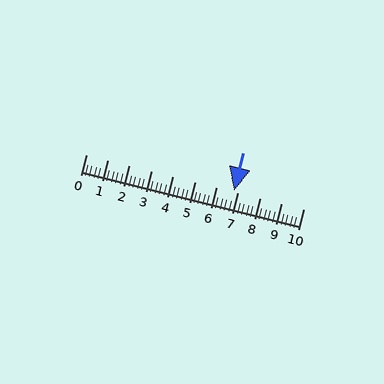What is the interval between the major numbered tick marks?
The major tick marks are spaced 1 units apart.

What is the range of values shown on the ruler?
The ruler shows values from 0 to 10.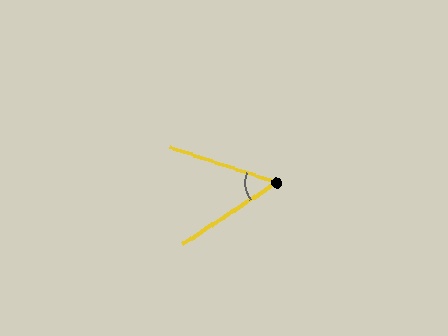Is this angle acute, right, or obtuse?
It is acute.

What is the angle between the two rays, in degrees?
Approximately 51 degrees.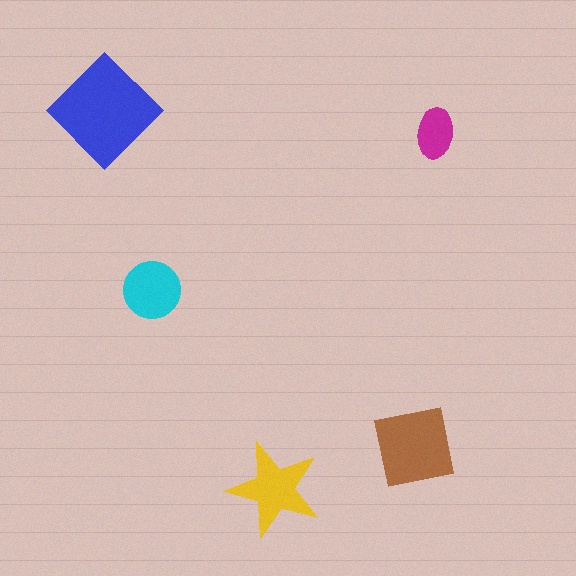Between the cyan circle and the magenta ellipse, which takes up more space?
The cyan circle.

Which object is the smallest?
The magenta ellipse.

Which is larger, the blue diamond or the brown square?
The blue diamond.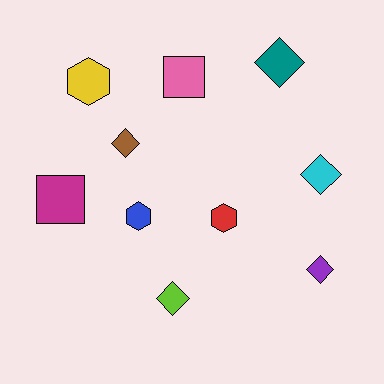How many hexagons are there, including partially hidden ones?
There are 3 hexagons.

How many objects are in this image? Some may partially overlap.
There are 10 objects.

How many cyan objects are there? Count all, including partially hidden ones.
There is 1 cyan object.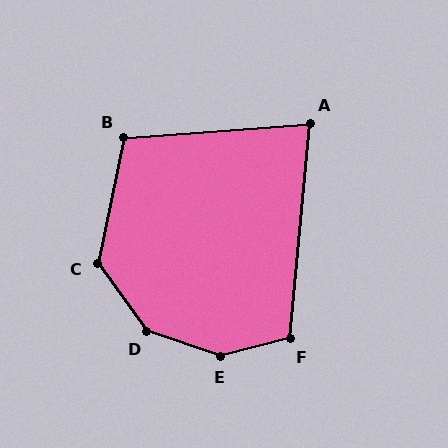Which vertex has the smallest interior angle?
A, at approximately 81 degrees.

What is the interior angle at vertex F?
Approximately 110 degrees (obtuse).